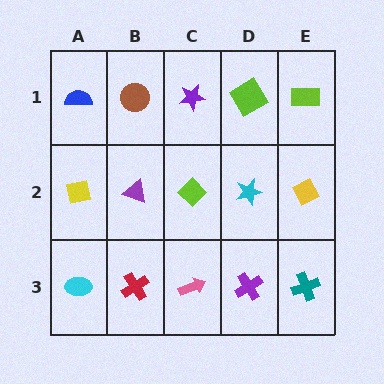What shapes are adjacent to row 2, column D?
A lime diamond (row 1, column D), a purple cross (row 3, column D), a lime diamond (row 2, column C), a yellow diamond (row 2, column E).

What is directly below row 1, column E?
A yellow diamond.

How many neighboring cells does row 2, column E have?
3.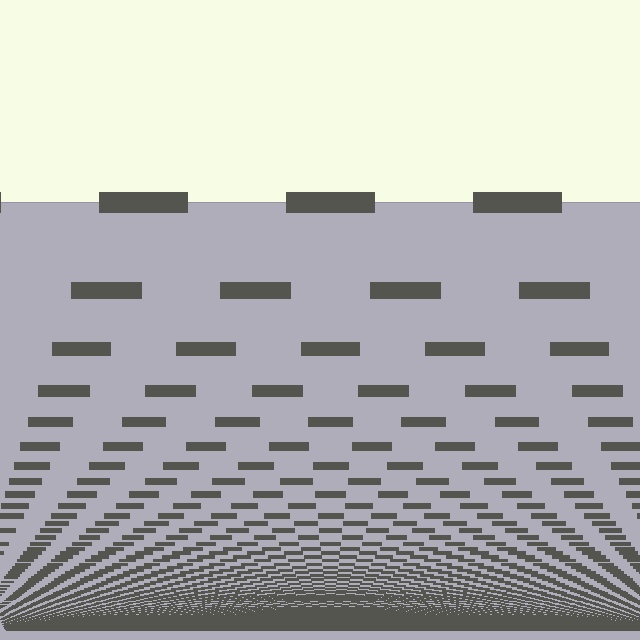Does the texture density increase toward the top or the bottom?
Density increases toward the bottom.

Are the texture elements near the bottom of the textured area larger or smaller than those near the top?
Smaller. The gradient is inverted — elements near the bottom are smaller and denser.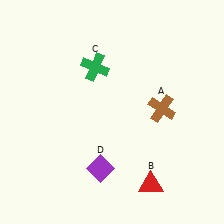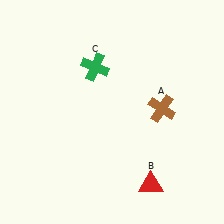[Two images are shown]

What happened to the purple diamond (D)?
The purple diamond (D) was removed in Image 2. It was in the bottom-left area of Image 1.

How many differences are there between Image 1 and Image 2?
There is 1 difference between the two images.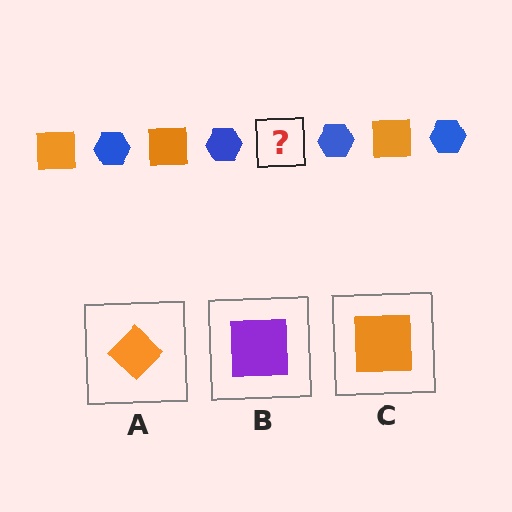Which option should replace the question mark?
Option C.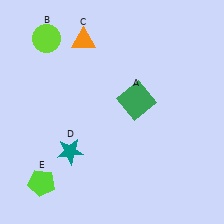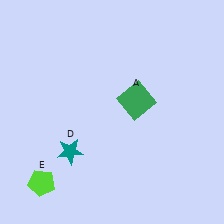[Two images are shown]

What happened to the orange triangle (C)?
The orange triangle (C) was removed in Image 2. It was in the top-left area of Image 1.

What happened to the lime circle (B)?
The lime circle (B) was removed in Image 2. It was in the top-left area of Image 1.